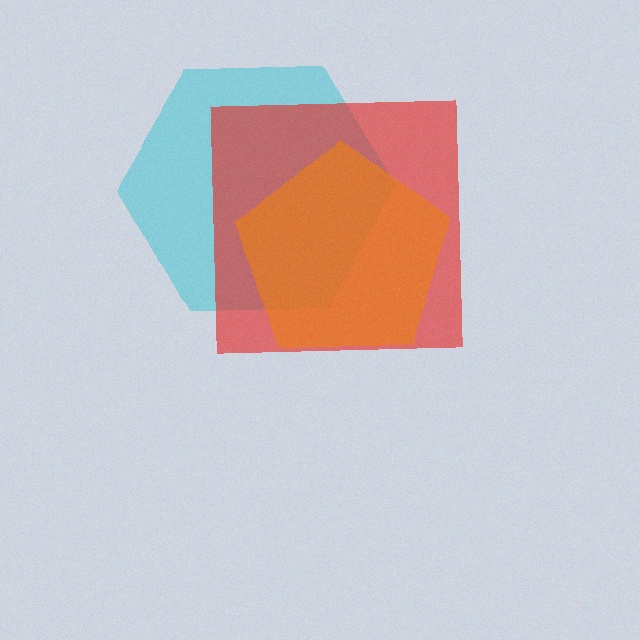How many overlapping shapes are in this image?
There are 3 overlapping shapes in the image.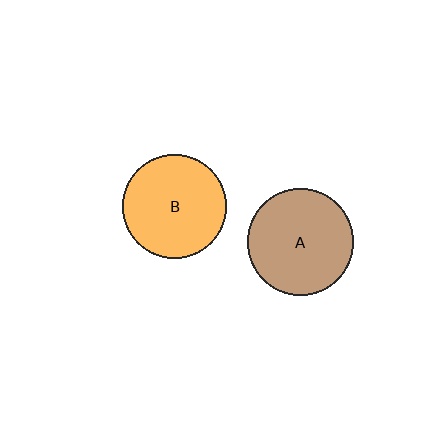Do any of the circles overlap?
No, none of the circles overlap.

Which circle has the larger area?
Circle A (brown).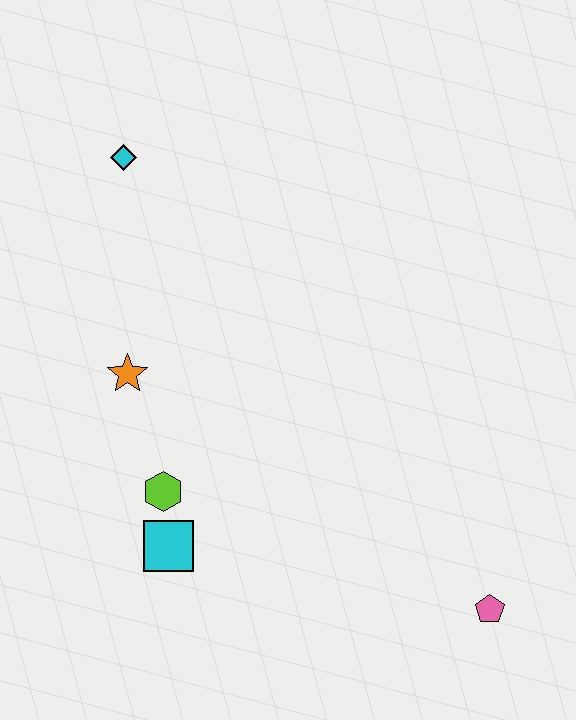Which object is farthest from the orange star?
The pink pentagon is farthest from the orange star.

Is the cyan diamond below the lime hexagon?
No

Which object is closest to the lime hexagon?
The cyan square is closest to the lime hexagon.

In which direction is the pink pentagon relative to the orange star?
The pink pentagon is to the right of the orange star.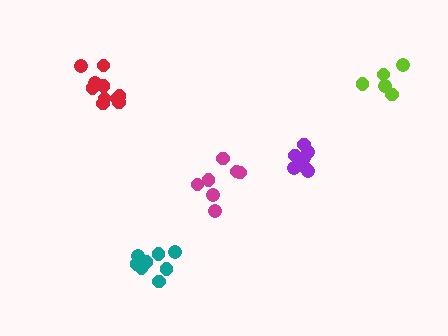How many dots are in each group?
Group 1: 10 dots, Group 2: 7 dots, Group 3: 10 dots, Group 4: 5 dots, Group 5: 9 dots (41 total).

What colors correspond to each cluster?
The clusters are colored: red, magenta, purple, lime, teal.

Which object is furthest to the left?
The red cluster is leftmost.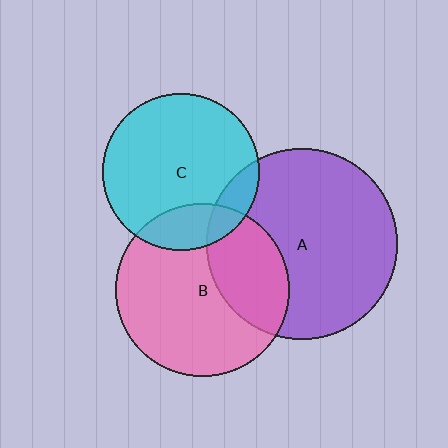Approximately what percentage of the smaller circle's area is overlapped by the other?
Approximately 30%.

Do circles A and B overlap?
Yes.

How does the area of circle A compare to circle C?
Approximately 1.5 times.